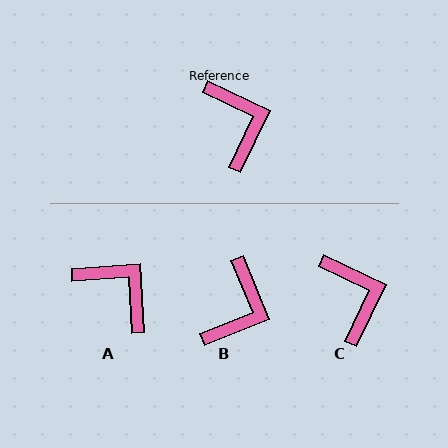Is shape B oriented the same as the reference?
No, it is off by about 42 degrees.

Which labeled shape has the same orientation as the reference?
C.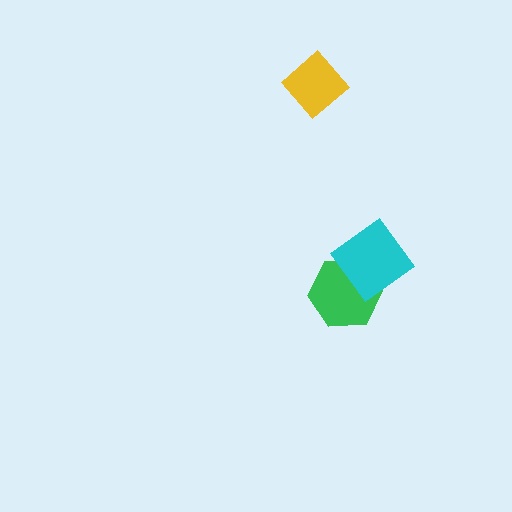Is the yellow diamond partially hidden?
No, no other shape covers it.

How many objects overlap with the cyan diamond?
1 object overlaps with the cyan diamond.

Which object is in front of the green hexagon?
The cyan diamond is in front of the green hexagon.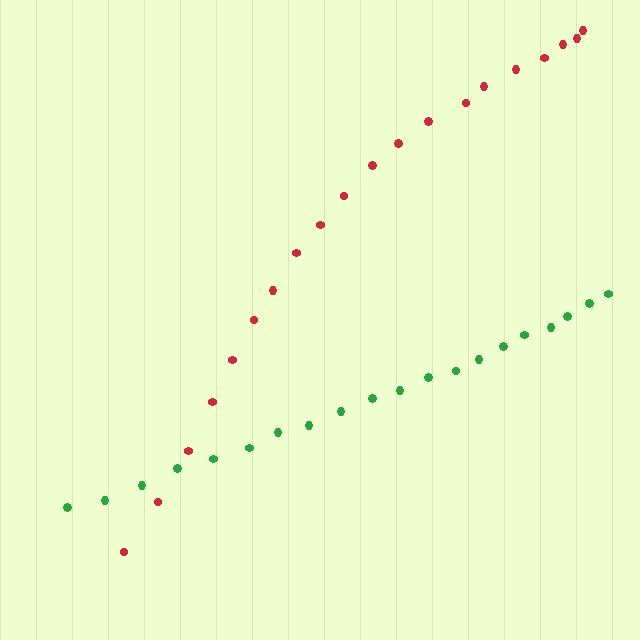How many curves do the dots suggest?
There are 2 distinct paths.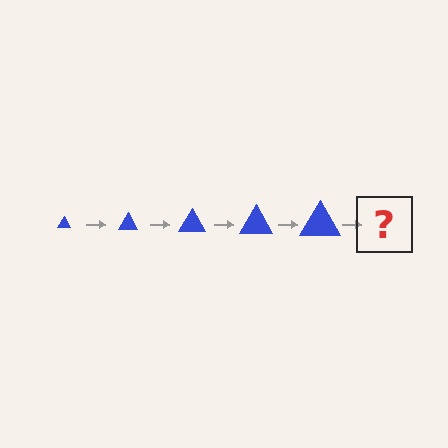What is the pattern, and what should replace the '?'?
The pattern is that the triangle gets progressively larger each step. The '?' should be a blue triangle, larger than the previous one.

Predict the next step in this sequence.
The next step is a blue triangle, larger than the previous one.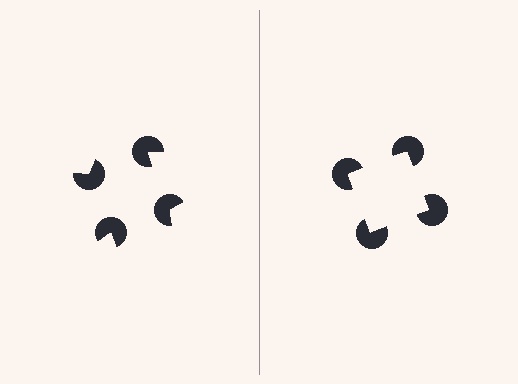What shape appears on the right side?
An illusory square.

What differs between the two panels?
The pac-man discs are positioned identically on both sides; only the wedge orientations differ. On the right they align to a square; on the left they are misaligned.